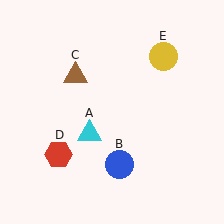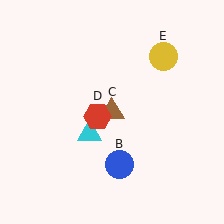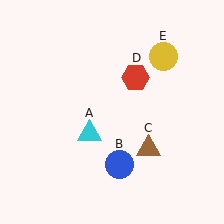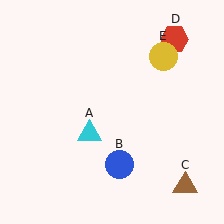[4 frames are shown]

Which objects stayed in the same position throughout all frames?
Cyan triangle (object A) and blue circle (object B) and yellow circle (object E) remained stationary.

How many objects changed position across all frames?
2 objects changed position: brown triangle (object C), red hexagon (object D).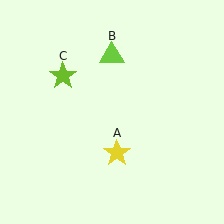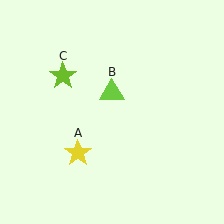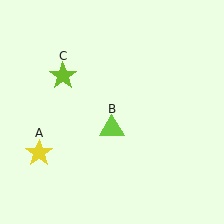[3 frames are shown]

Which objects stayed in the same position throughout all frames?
Lime star (object C) remained stationary.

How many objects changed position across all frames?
2 objects changed position: yellow star (object A), lime triangle (object B).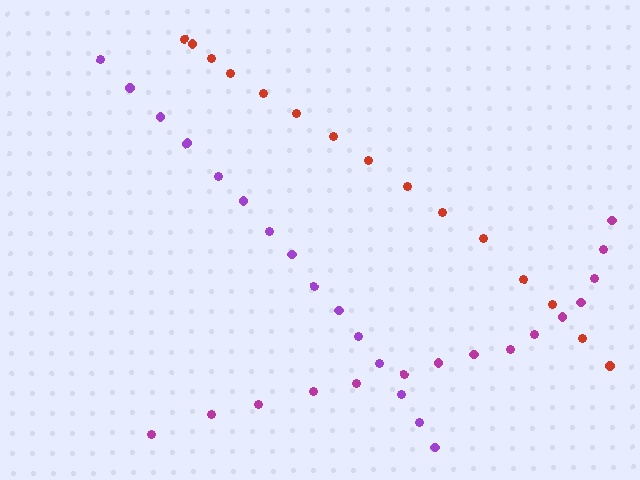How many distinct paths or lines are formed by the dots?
There are 3 distinct paths.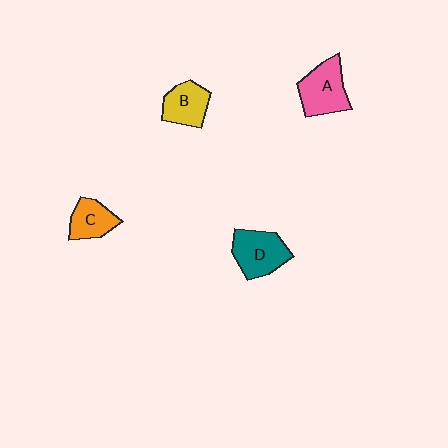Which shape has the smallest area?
Shape C (orange).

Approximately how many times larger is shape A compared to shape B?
Approximately 1.3 times.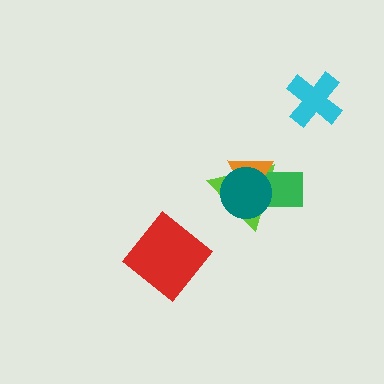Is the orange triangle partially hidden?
Yes, it is partially covered by another shape.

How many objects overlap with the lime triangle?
3 objects overlap with the lime triangle.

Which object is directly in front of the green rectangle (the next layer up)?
The orange triangle is directly in front of the green rectangle.